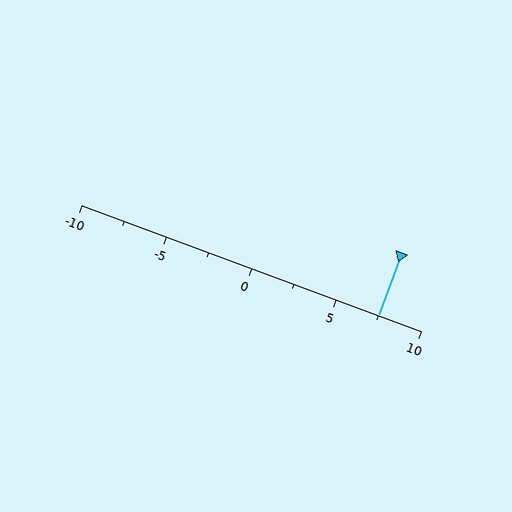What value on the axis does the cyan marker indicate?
The marker indicates approximately 7.5.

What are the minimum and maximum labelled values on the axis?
The axis runs from -10 to 10.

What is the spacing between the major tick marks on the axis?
The major ticks are spaced 5 apart.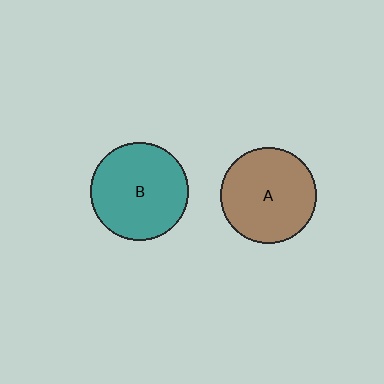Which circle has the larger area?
Circle B (teal).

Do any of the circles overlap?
No, none of the circles overlap.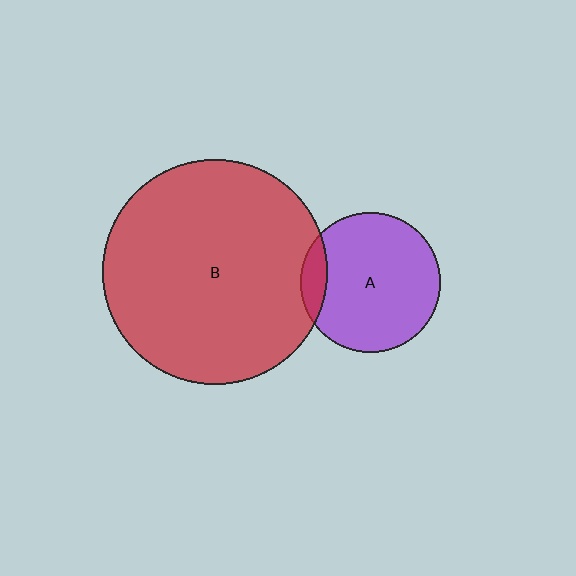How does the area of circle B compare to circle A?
Approximately 2.6 times.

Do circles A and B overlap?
Yes.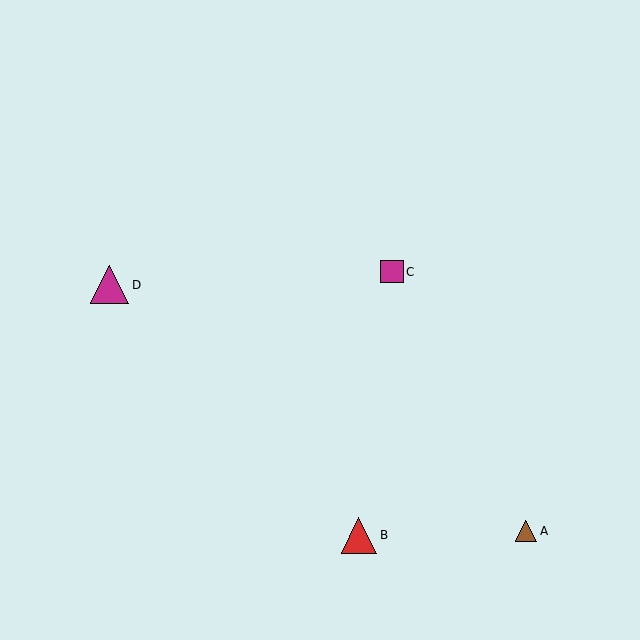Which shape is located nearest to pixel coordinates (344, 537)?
The red triangle (labeled B) at (359, 535) is nearest to that location.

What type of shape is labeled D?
Shape D is a magenta triangle.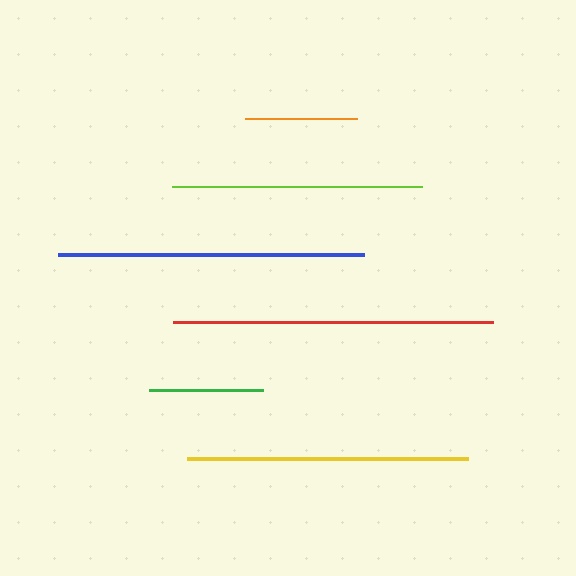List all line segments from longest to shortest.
From longest to shortest: red, blue, yellow, lime, green, orange.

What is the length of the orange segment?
The orange segment is approximately 113 pixels long.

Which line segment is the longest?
The red line is the longest at approximately 320 pixels.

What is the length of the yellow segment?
The yellow segment is approximately 282 pixels long.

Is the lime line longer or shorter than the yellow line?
The yellow line is longer than the lime line.